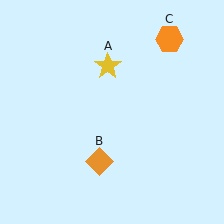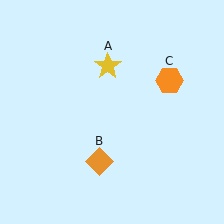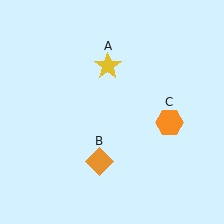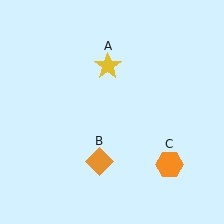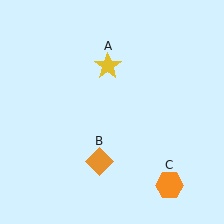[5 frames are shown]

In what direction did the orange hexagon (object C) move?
The orange hexagon (object C) moved down.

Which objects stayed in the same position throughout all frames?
Yellow star (object A) and orange diamond (object B) remained stationary.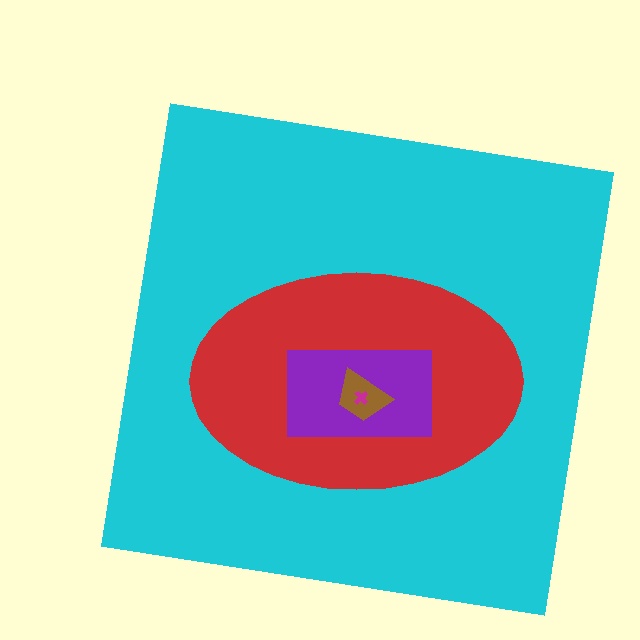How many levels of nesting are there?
5.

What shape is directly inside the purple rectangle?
The brown trapezoid.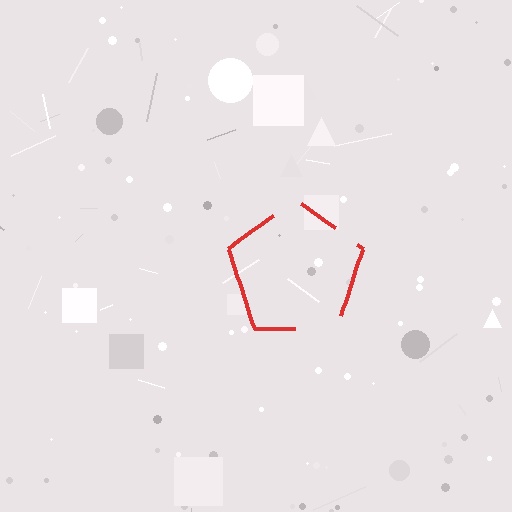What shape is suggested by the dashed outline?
The dashed outline suggests a pentagon.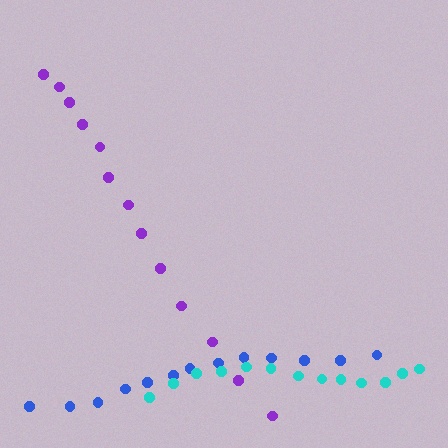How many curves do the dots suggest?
There are 3 distinct paths.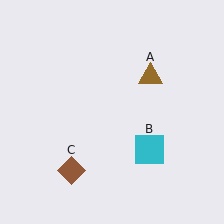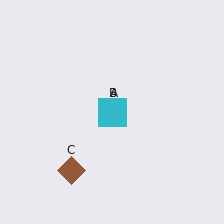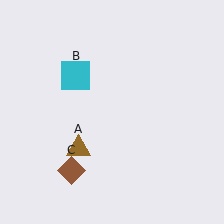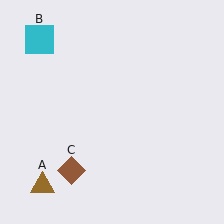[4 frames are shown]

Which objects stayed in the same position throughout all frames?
Brown diamond (object C) remained stationary.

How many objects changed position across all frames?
2 objects changed position: brown triangle (object A), cyan square (object B).